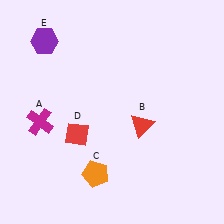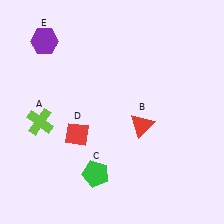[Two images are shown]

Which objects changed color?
A changed from magenta to lime. C changed from orange to green.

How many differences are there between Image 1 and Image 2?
There are 2 differences between the two images.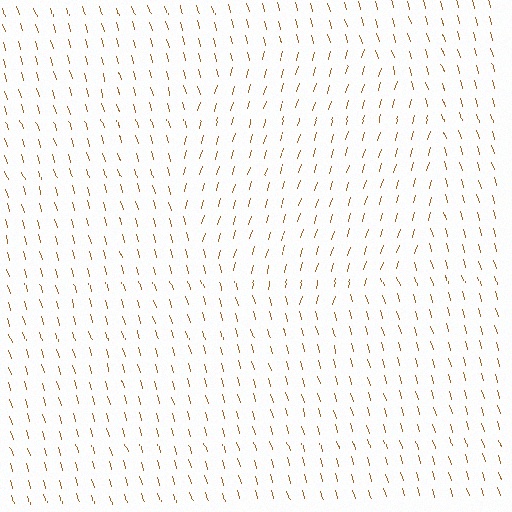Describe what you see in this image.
The image is filled with small brown line segments. A circle region in the image has lines oriented differently from the surrounding lines, creating a visible texture boundary.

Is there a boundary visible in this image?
Yes, there is a texture boundary formed by a change in line orientation.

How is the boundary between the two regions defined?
The boundary is defined purely by a change in line orientation (approximately 33 degrees difference). All lines are the same color and thickness.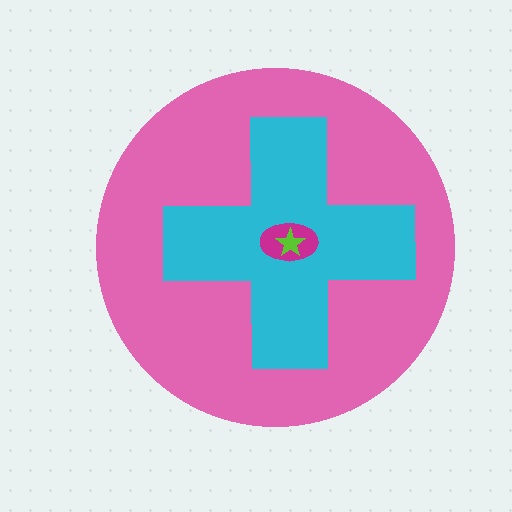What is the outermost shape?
The pink circle.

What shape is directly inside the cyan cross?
The magenta ellipse.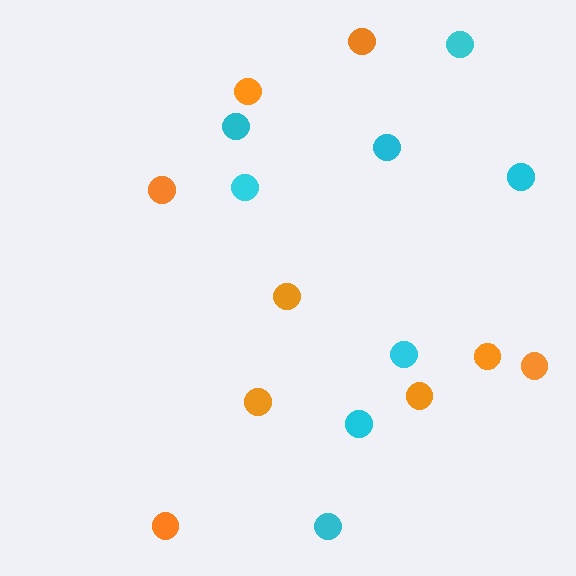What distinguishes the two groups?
There are 2 groups: one group of cyan circles (8) and one group of orange circles (9).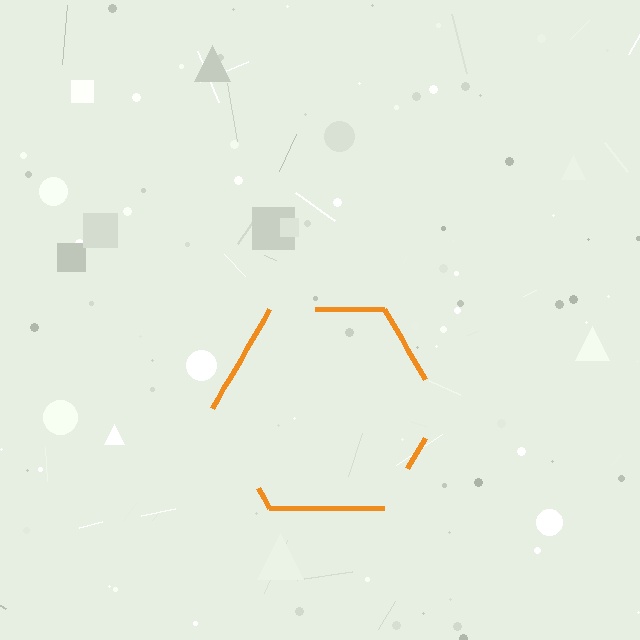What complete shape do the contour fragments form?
The contour fragments form a hexagon.